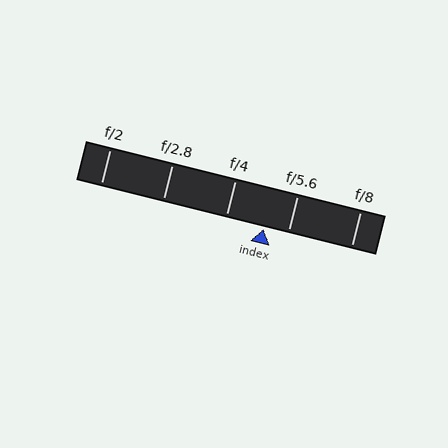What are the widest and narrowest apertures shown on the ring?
The widest aperture shown is f/2 and the narrowest is f/8.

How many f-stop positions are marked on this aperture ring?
There are 5 f-stop positions marked.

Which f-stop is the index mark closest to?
The index mark is closest to f/5.6.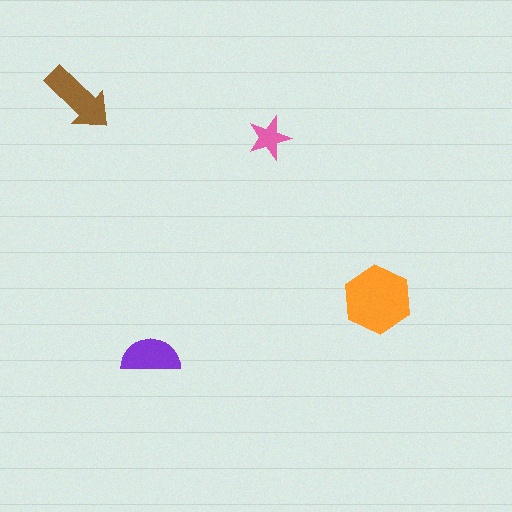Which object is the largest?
The orange hexagon.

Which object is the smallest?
The pink star.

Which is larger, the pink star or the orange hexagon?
The orange hexagon.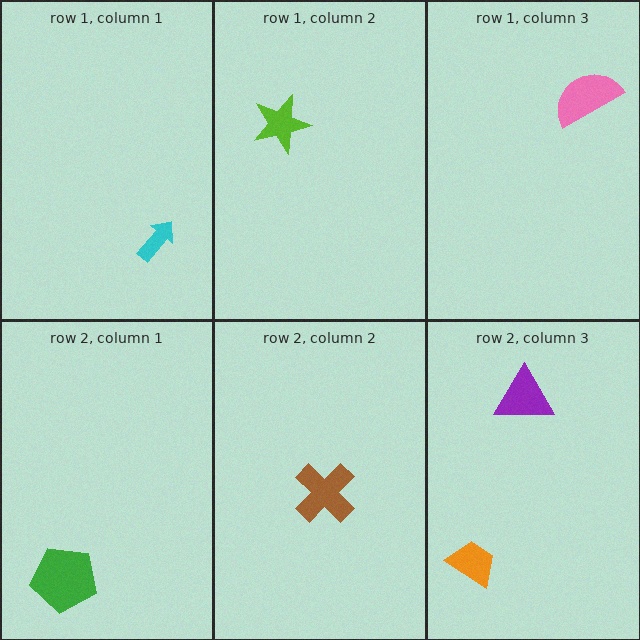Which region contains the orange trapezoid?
The row 2, column 3 region.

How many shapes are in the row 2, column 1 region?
1.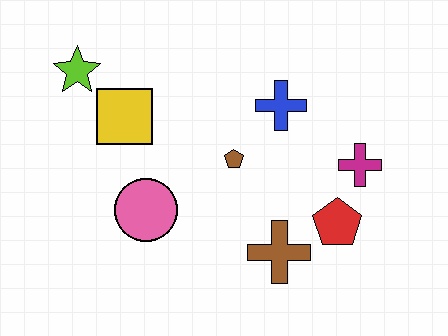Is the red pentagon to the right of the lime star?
Yes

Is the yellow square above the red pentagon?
Yes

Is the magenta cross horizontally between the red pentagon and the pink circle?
No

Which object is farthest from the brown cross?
The lime star is farthest from the brown cross.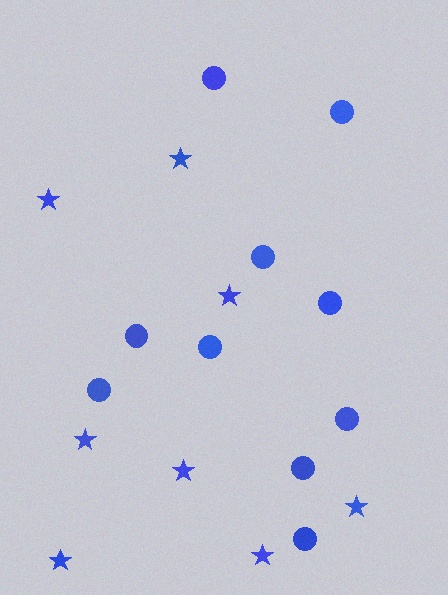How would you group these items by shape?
There are 2 groups: one group of circles (10) and one group of stars (8).